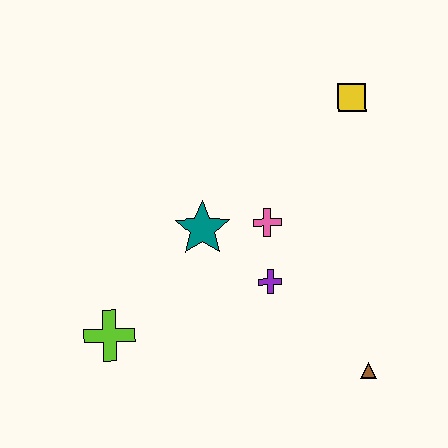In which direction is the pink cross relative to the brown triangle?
The pink cross is above the brown triangle.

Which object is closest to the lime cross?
The teal star is closest to the lime cross.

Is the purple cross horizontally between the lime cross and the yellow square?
Yes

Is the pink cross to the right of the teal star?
Yes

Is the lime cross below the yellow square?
Yes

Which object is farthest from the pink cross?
The lime cross is farthest from the pink cross.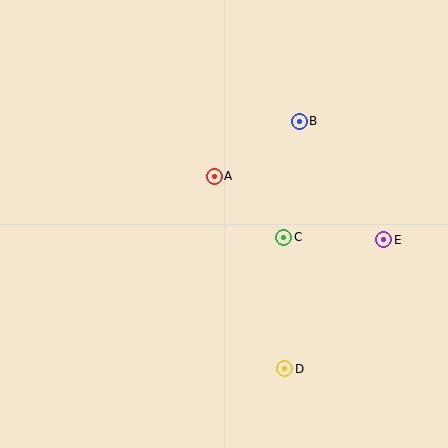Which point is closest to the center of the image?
Point A at (214, 176) is closest to the center.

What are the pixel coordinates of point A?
Point A is at (214, 176).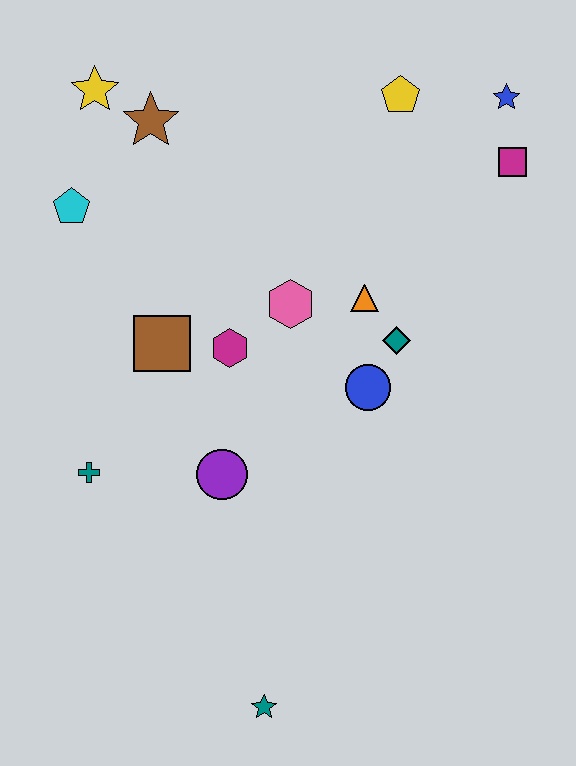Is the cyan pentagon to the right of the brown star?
No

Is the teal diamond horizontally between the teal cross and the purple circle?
No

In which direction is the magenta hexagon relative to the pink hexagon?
The magenta hexagon is to the left of the pink hexagon.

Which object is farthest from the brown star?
The teal star is farthest from the brown star.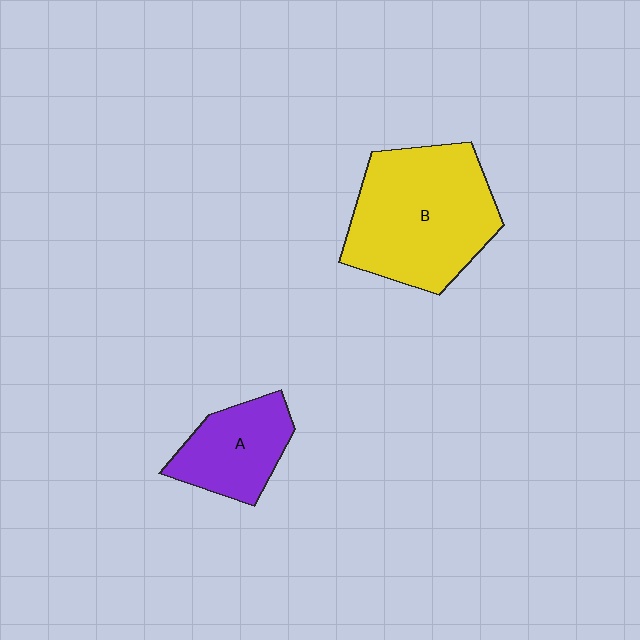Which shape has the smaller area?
Shape A (purple).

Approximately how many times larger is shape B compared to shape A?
Approximately 2.0 times.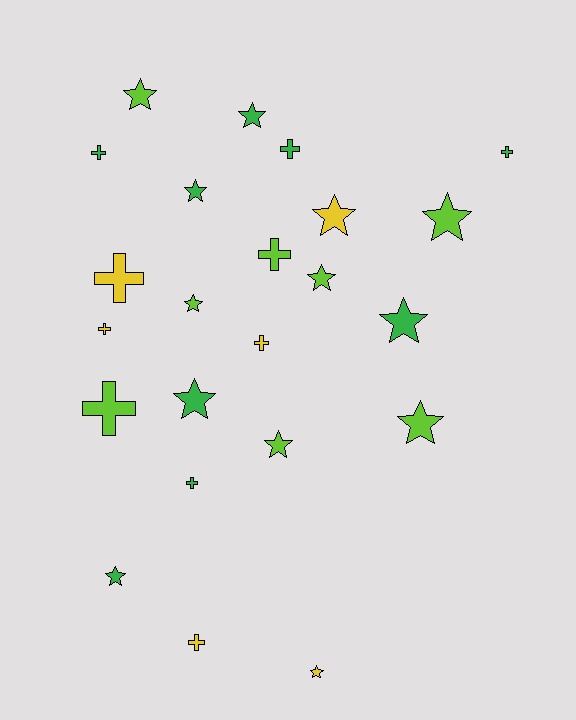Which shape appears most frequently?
Star, with 13 objects.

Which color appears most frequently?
Green, with 9 objects.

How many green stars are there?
There are 5 green stars.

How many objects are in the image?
There are 23 objects.